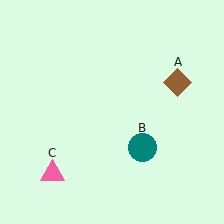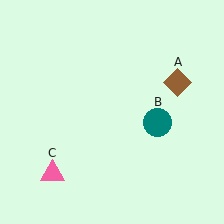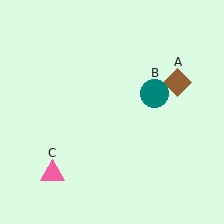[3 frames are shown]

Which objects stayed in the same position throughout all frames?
Brown diamond (object A) and pink triangle (object C) remained stationary.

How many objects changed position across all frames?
1 object changed position: teal circle (object B).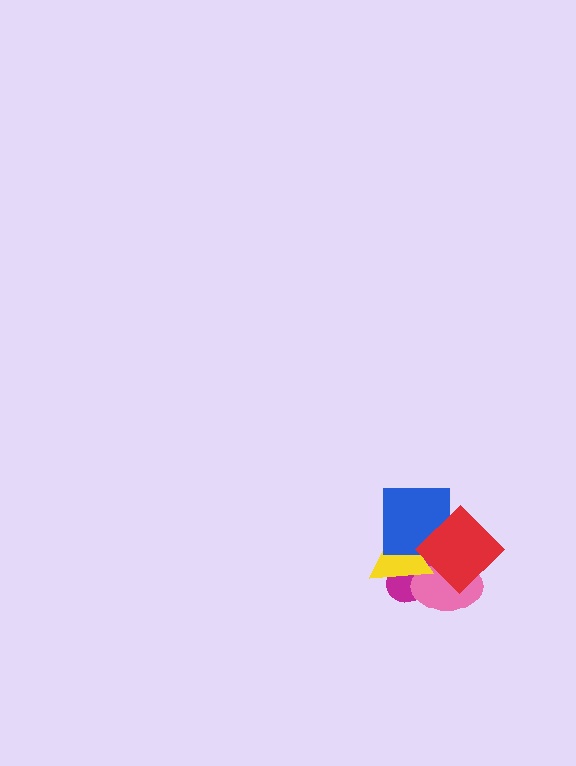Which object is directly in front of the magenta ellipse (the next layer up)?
The pink ellipse is directly in front of the magenta ellipse.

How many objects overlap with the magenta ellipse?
4 objects overlap with the magenta ellipse.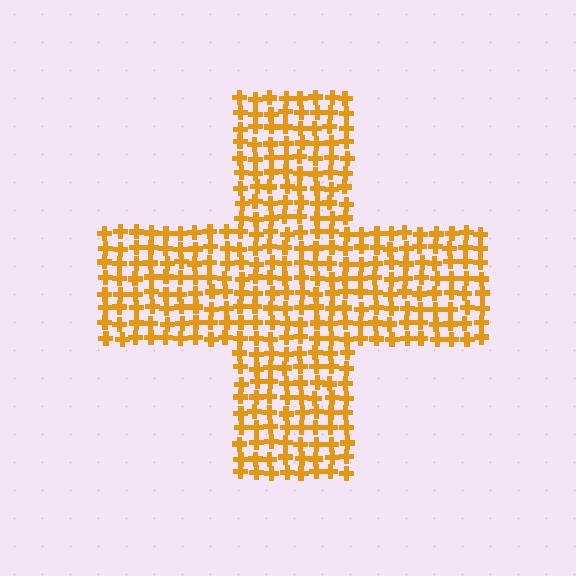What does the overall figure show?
The overall figure shows a cross.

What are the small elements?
The small elements are crosses.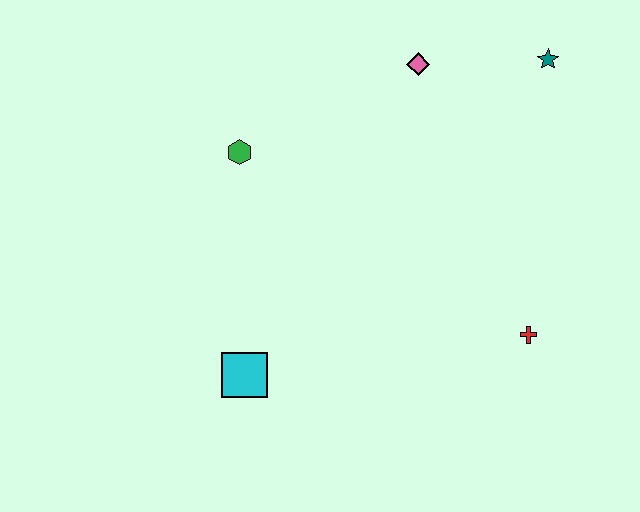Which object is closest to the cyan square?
The green hexagon is closest to the cyan square.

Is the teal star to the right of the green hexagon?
Yes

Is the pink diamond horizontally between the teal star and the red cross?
No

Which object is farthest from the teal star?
The cyan square is farthest from the teal star.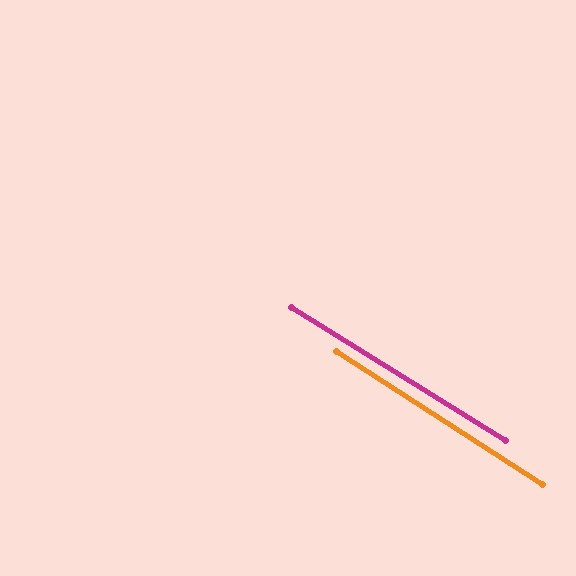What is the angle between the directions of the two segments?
Approximately 1 degree.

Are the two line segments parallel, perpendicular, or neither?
Parallel — their directions differ by only 1.0°.